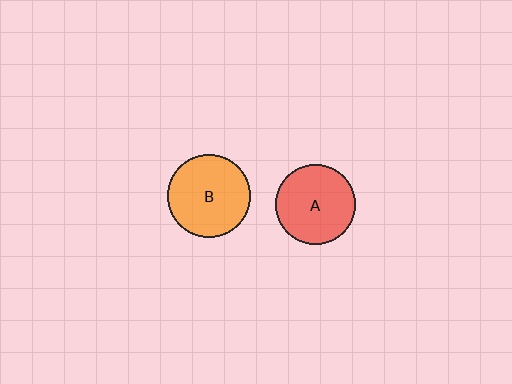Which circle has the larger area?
Circle B (orange).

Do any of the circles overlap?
No, none of the circles overlap.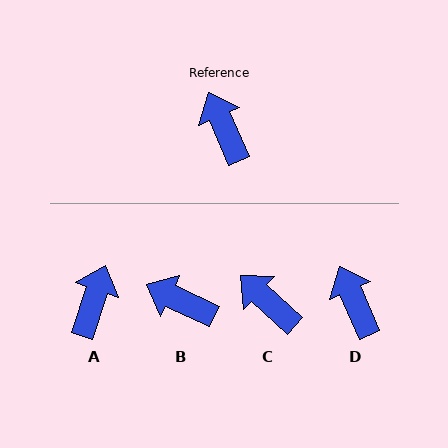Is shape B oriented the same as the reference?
No, it is off by about 41 degrees.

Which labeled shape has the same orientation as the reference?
D.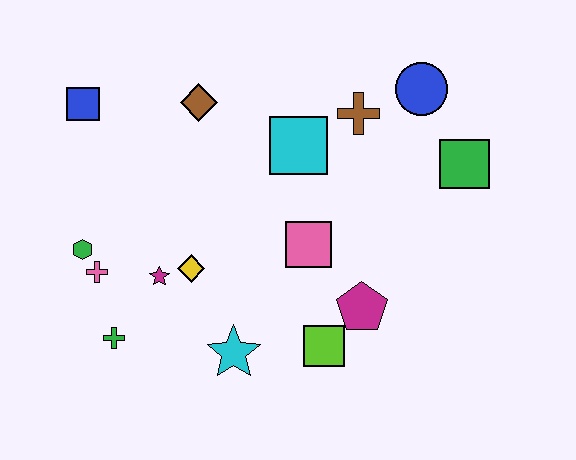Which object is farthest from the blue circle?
The green cross is farthest from the blue circle.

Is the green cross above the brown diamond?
No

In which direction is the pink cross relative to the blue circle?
The pink cross is to the left of the blue circle.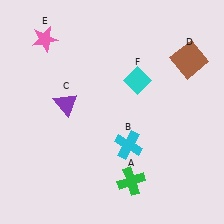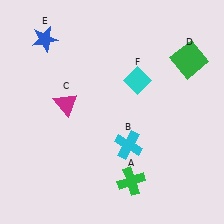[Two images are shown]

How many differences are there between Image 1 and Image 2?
There are 3 differences between the two images.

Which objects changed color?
C changed from purple to magenta. D changed from brown to green. E changed from pink to blue.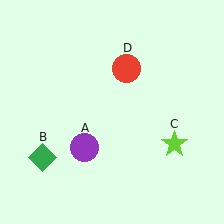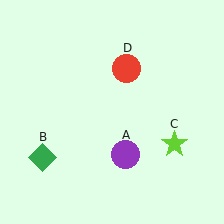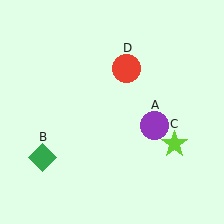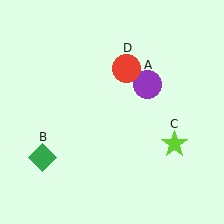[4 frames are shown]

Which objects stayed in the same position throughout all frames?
Green diamond (object B) and lime star (object C) and red circle (object D) remained stationary.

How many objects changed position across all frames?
1 object changed position: purple circle (object A).